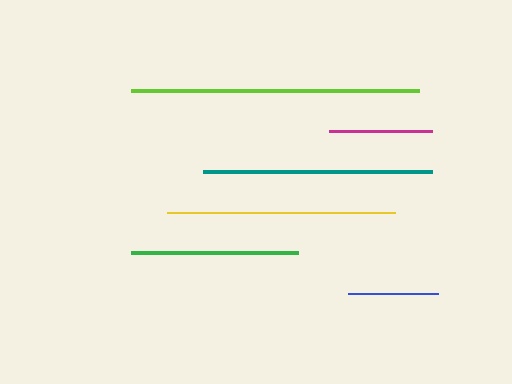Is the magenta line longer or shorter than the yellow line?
The yellow line is longer than the magenta line.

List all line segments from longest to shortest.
From longest to shortest: lime, teal, yellow, green, magenta, blue.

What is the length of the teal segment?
The teal segment is approximately 229 pixels long.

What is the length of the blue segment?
The blue segment is approximately 89 pixels long.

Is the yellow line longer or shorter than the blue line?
The yellow line is longer than the blue line.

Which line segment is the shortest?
The blue line is the shortest at approximately 89 pixels.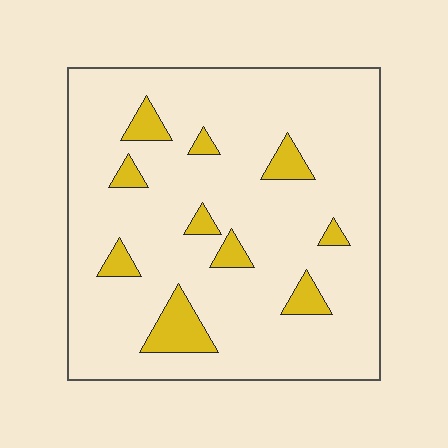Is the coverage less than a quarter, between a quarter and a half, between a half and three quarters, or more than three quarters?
Less than a quarter.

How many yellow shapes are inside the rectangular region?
10.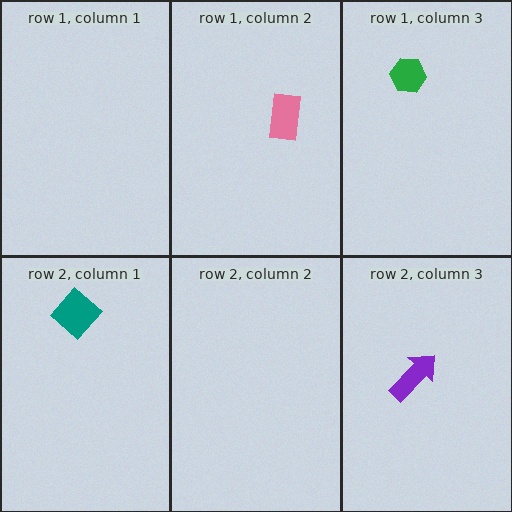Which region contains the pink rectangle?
The row 1, column 2 region.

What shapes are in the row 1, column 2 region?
The pink rectangle.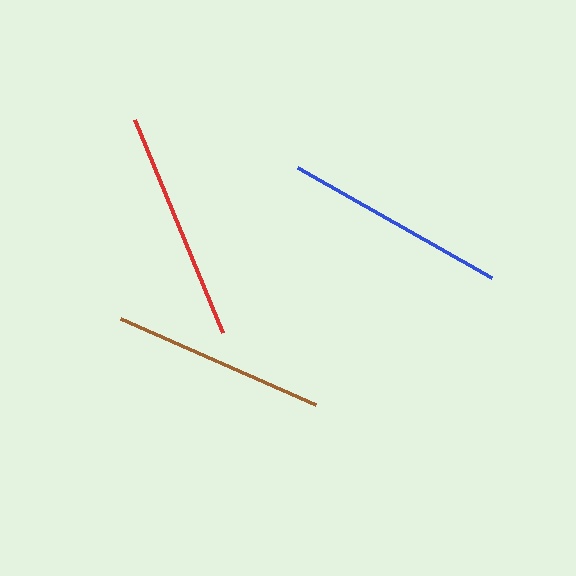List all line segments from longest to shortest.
From longest to shortest: red, blue, brown.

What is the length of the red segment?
The red segment is approximately 231 pixels long.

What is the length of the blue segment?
The blue segment is approximately 223 pixels long.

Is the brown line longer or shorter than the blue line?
The blue line is longer than the brown line.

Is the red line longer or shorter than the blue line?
The red line is longer than the blue line.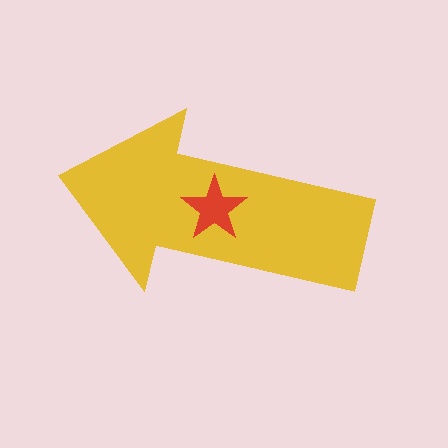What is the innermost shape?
The red star.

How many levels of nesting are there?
2.